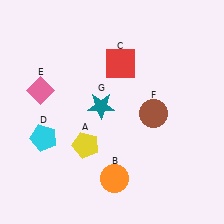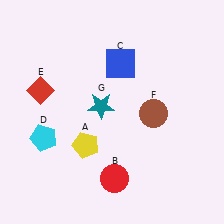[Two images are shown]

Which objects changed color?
B changed from orange to red. C changed from red to blue. E changed from pink to red.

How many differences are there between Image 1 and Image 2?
There are 3 differences between the two images.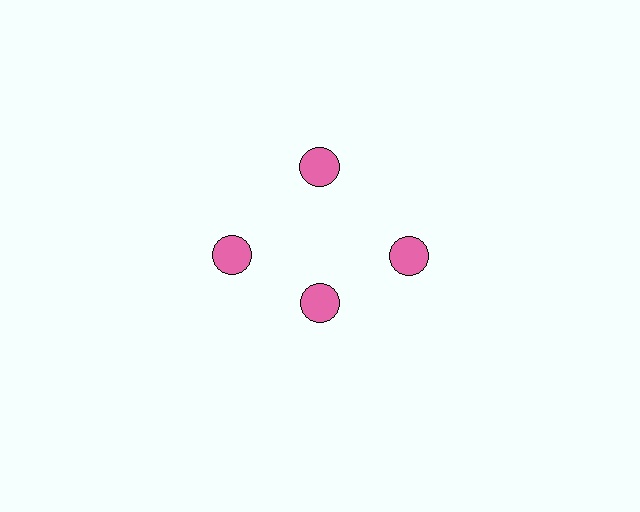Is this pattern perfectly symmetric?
No. The 4 pink circles are arranged in a ring, but one element near the 6 o'clock position is pulled inward toward the center, breaking the 4-fold rotational symmetry.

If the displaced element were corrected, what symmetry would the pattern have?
It would have 4-fold rotational symmetry — the pattern would map onto itself every 90 degrees.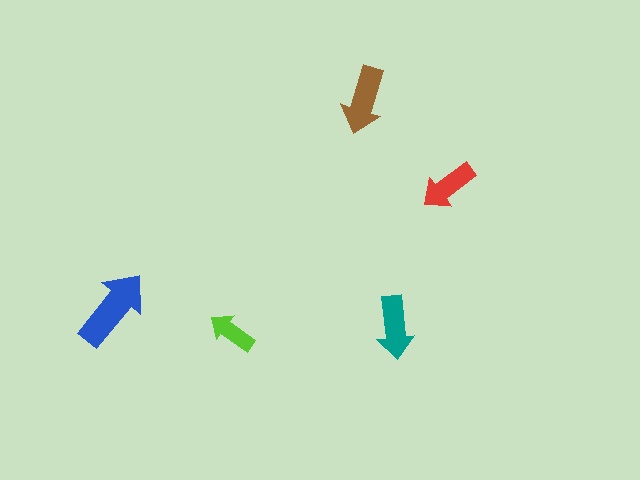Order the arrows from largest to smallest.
the blue one, the brown one, the teal one, the red one, the lime one.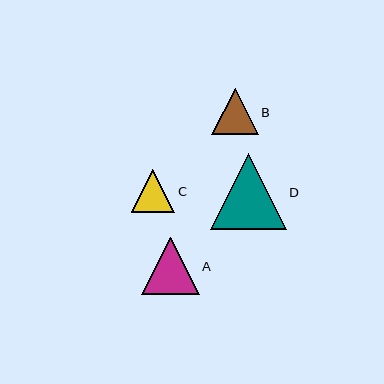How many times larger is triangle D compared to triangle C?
Triangle D is approximately 1.7 times the size of triangle C.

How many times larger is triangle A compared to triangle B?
Triangle A is approximately 1.2 times the size of triangle B.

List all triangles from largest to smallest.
From largest to smallest: D, A, B, C.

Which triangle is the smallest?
Triangle C is the smallest with a size of approximately 44 pixels.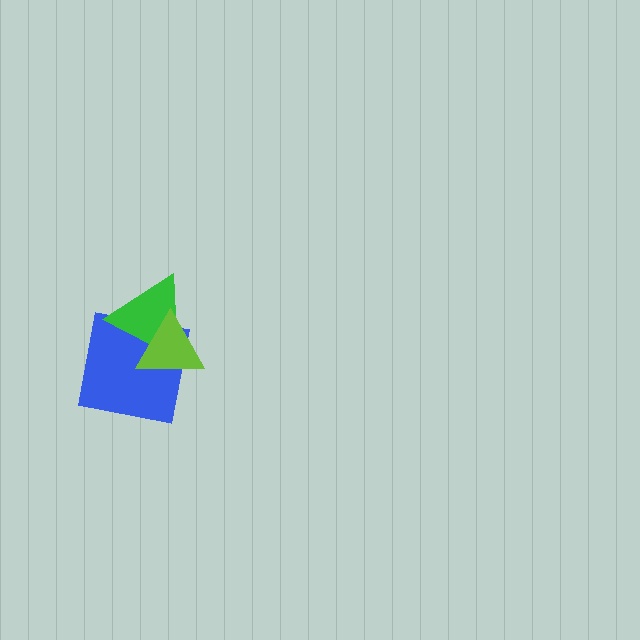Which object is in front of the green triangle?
The lime triangle is in front of the green triangle.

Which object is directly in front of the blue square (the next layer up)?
The green triangle is directly in front of the blue square.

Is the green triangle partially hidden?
Yes, it is partially covered by another shape.